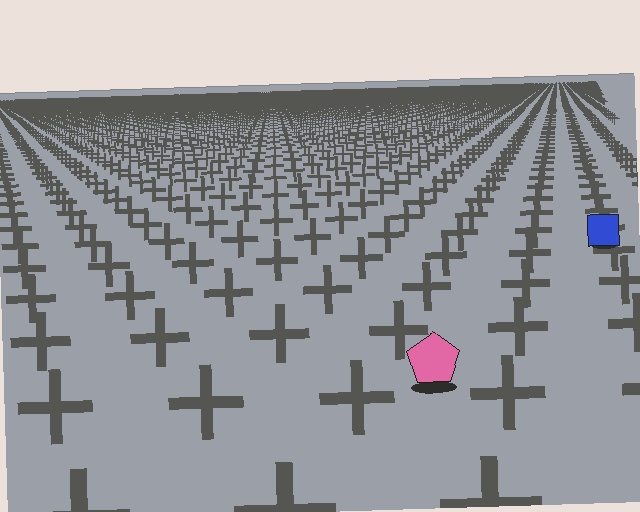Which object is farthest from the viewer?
The blue square is farthest from the viewer. It appears smaller and the ground texture around it is denser.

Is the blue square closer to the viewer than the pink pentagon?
No. The pink pentagon is closer — you can tell from the texture gradient: the ground texture is coarser near it.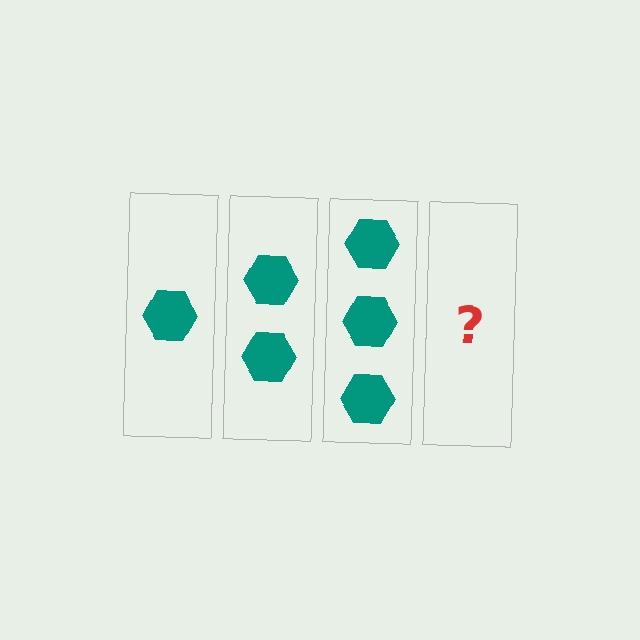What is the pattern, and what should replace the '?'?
The pattern is that each step adds one more hexagon. The '?' should be 4 hexagons.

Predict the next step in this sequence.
The next step is 4 hexagons.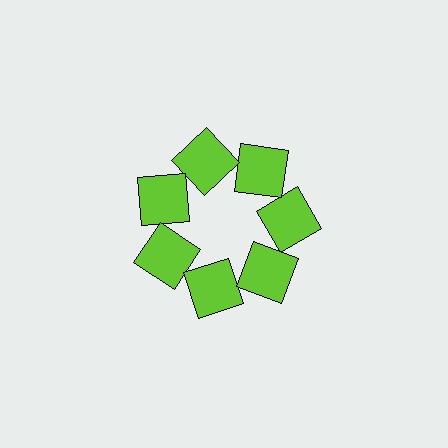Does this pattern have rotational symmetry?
Yes, this pattern has 7-fold rotational symmetry. It looks the same after rotating 51 degrees around the center.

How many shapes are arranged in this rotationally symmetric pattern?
There are 7 shapes, arranged in 7 groups of 1.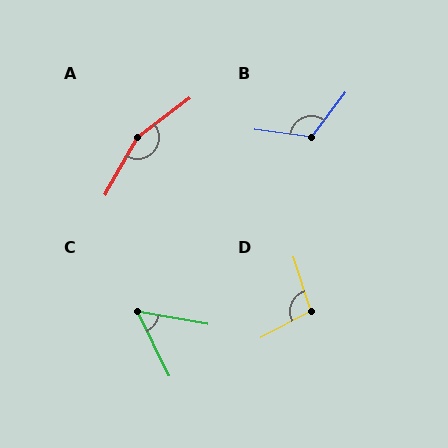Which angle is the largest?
A, at approximately 156 degrees.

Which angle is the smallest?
C, at approximately 54 degrees.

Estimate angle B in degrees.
Approximately 120 degrees.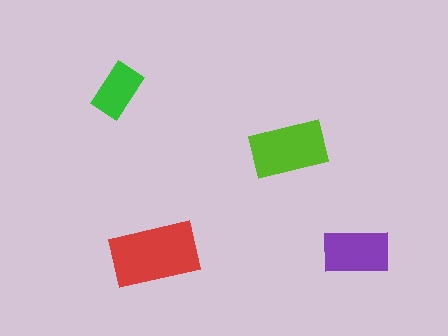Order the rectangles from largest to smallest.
the red one, the lime one, the purple one, the green one.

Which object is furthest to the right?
The purple rectangle is rightmost.